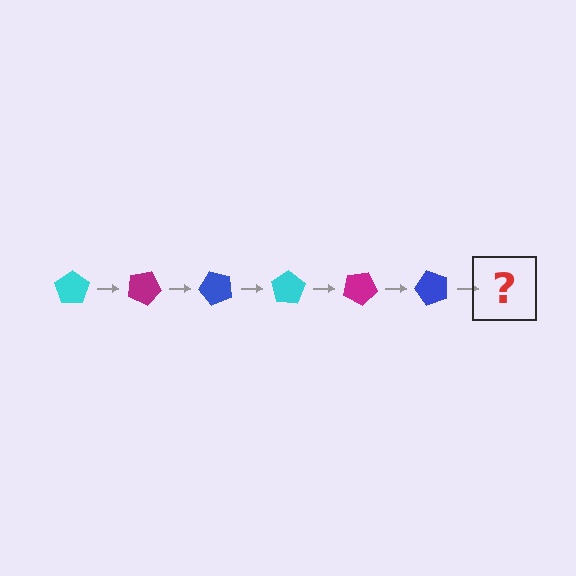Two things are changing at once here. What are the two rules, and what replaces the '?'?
The two rules are that it rotates 25 degrees each step and the color cycles through cyan, magenta, and blue. The '?' should be a cyan pentagon, rotated 150 degrees from the start.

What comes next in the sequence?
The next element should be a cyan pentagon, rotated 150 degrees from the start.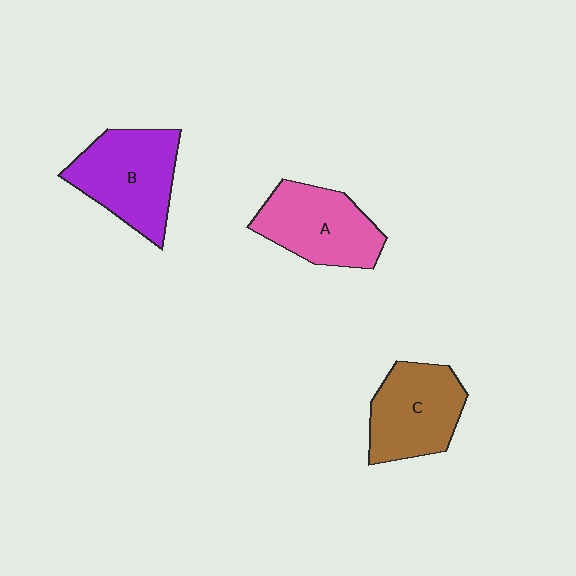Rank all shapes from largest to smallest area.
From largest to smallest: B (purple), A (pink), C (brown).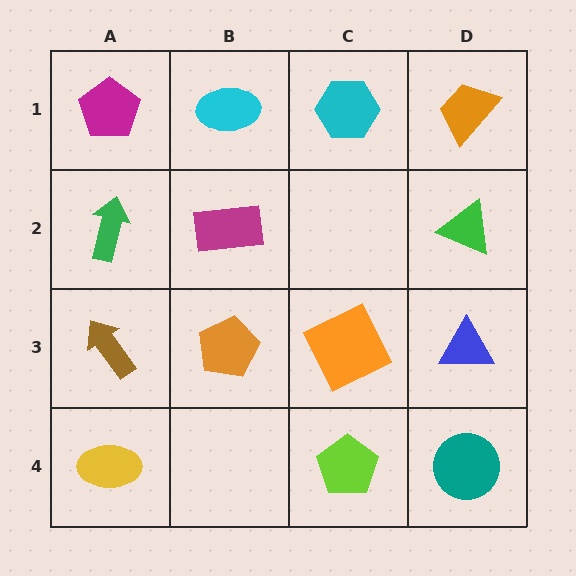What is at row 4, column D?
A teal circle.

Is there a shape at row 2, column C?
No, that cell is empty.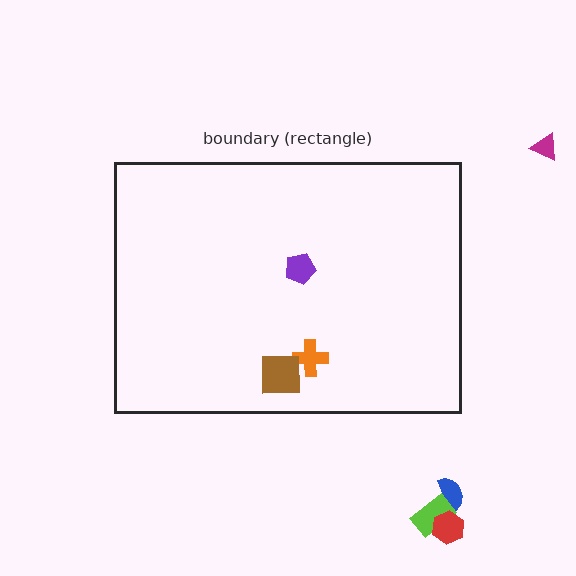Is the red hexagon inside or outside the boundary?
Outside.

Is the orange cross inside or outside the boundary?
Inside.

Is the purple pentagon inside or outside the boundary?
Inside.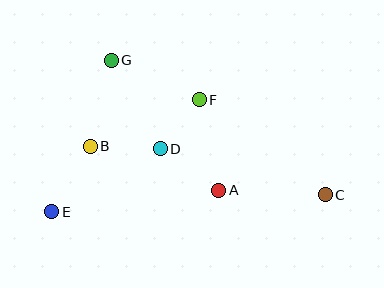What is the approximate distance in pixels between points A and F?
The distance between A and F is approximately 93 pixels.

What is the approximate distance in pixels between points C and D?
The distance between C and D is approximately 171 pixels.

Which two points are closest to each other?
Points D and F are closest to each other.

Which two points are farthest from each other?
Points C and E are farthest from each other.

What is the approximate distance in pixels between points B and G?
The distance between B and G is approximately 89 pixels.